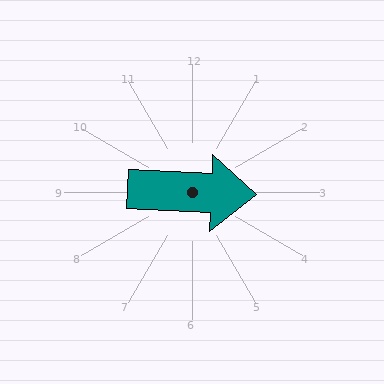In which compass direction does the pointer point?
East.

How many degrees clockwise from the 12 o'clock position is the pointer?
Approximately 92 degrees.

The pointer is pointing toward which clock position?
Roughly 3 o'clock.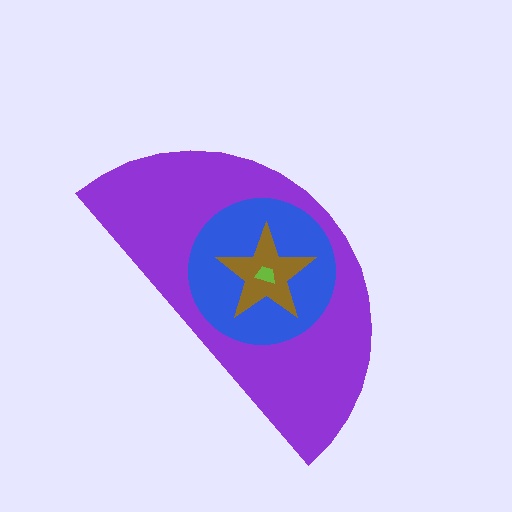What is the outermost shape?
The purple semicircle.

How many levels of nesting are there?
4.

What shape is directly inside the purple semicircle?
The blue circle.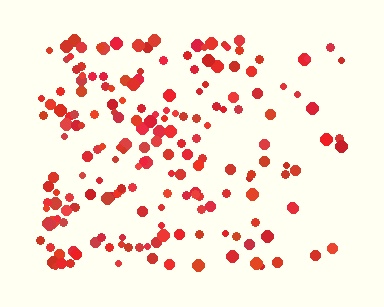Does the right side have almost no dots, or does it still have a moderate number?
Still a moderate number, just noticeably fewer than the left.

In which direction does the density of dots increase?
From right to left, with the left side densest.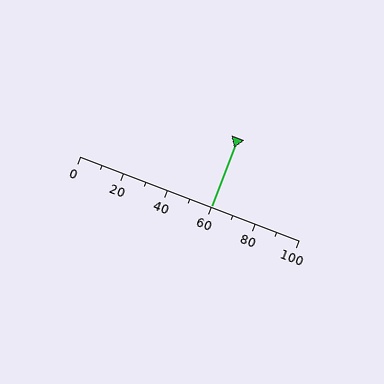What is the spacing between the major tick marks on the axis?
The major ticks are spaced 20 apart.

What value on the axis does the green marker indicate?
The marker indicates approximately 60.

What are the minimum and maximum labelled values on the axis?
The axis runs from 0 to 100.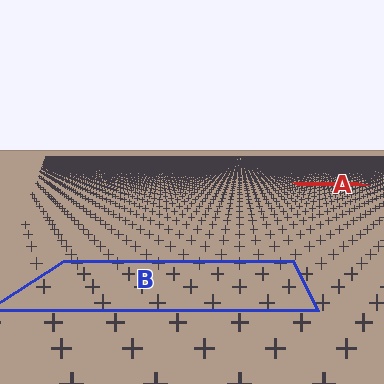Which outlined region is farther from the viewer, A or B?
Region A is farther from the viewer — the texture elements inside it appear smaller and more densely packed.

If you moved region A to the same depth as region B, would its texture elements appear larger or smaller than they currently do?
They would appear larger. At a closer depth, the same texture elements are projected at a bigger on-screen size.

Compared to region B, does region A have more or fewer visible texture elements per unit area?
Region A has more texture elements per unit area — they are packed more densely because it is farther away.